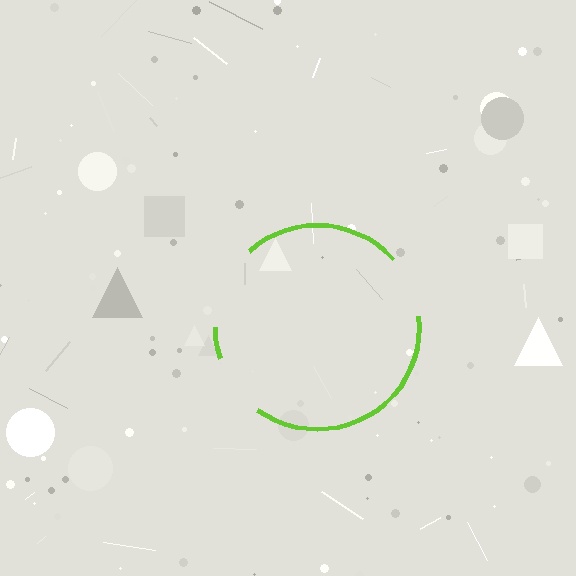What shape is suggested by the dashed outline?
The dashed outline suggests a circle.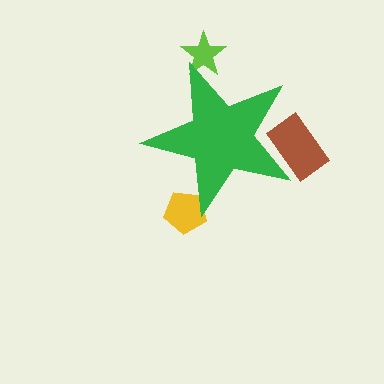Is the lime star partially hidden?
Yes, the lime star is partially hidden behind the green star.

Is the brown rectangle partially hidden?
Yes, the brown rectangle is partially hidden behind the green star.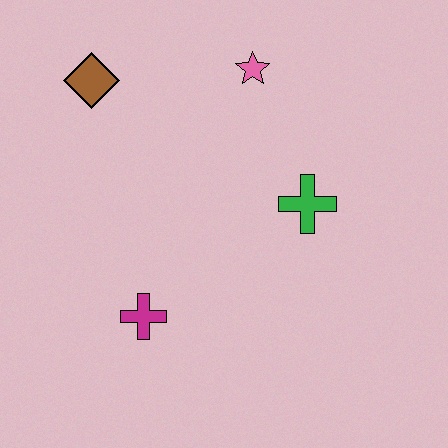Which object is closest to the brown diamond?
The pink star is closest to the brown diamond.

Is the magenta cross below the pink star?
Yes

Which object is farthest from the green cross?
The brown diamond is farthest from the green cross.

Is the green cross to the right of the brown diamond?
Yes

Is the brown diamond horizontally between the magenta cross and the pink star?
No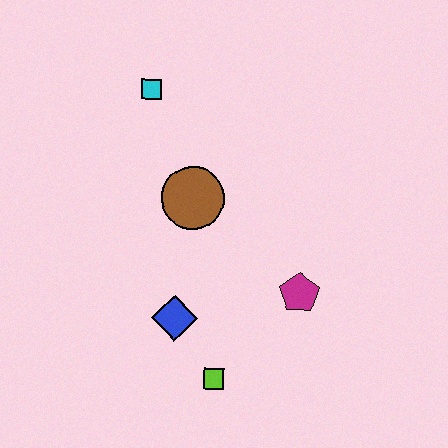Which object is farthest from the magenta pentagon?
The cyan square is farthest from the magenta pentagon.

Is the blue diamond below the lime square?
No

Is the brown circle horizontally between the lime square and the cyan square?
Yes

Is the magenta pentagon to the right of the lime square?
Yes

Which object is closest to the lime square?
The blue diamond is closest to the lime square.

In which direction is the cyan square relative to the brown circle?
The cyan square is above the brown circle.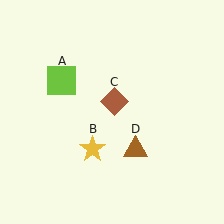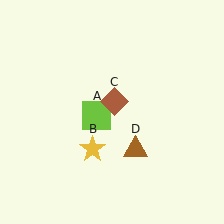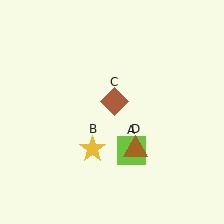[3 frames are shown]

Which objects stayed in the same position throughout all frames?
Yellow star (object B) and brown diamond (object C) and brown triangle (object D) remained stationary.